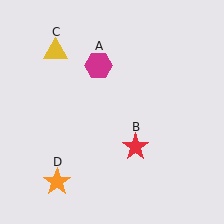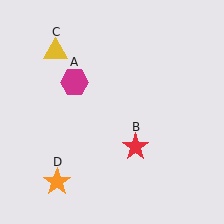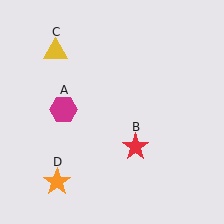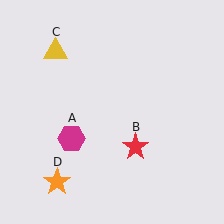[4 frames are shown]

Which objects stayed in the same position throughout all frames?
Red star (object B) and yellow triangle (object C) and orange star (object D) remained stationary.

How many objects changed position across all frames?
1 object changed position: magenta hexagon (object A).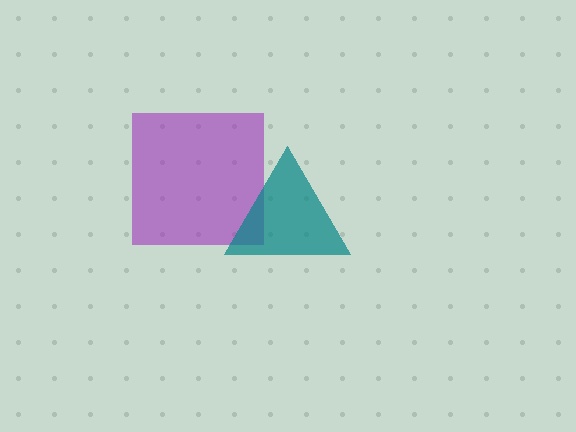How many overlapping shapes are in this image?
There are 2 overlapping shapes in the image.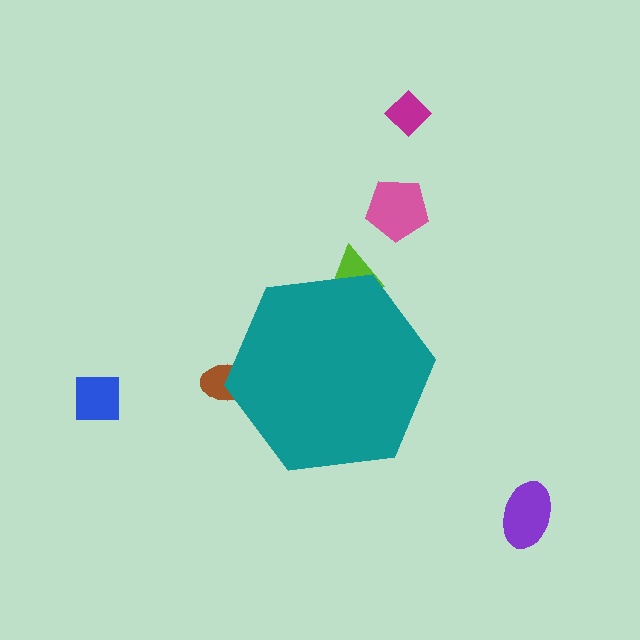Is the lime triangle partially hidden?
Yes, the lime triangle is partially hidden behind the teal hexagon.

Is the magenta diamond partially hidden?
No, the magenta diamond is fully visible.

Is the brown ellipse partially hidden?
Yes, the brown ellipse is partially hidden behind the teal hexagon.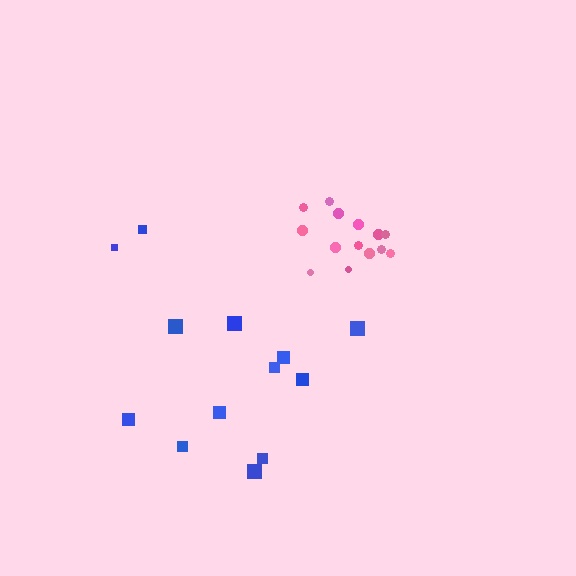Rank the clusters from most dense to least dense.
pink, blue.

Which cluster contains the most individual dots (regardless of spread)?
Pink (14).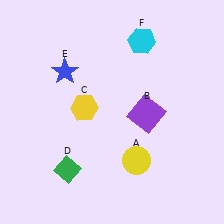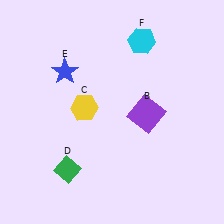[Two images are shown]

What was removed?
The yellow circle (A) was removed in Image 2.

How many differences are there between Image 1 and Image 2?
There is 1 difference between the two images.